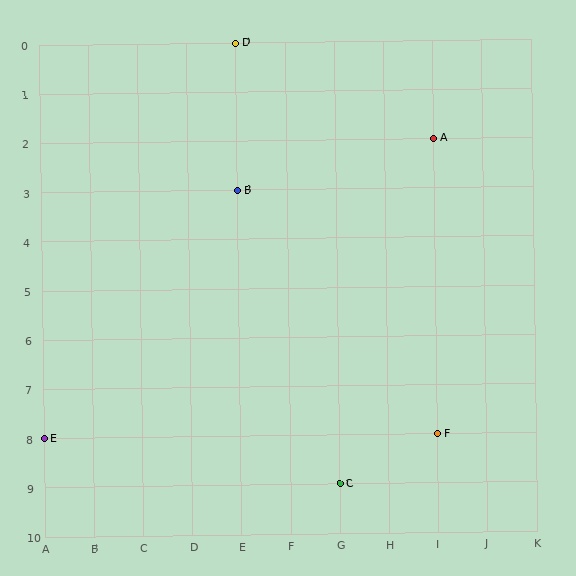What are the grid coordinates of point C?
Point C is at grid coordinates (G, 9).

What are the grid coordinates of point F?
Point F is at grid coordinates (I, 8).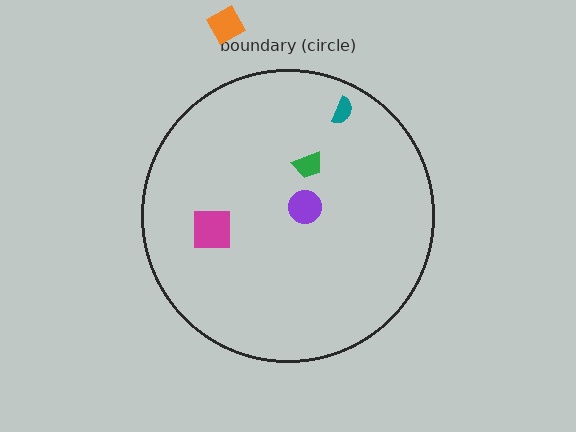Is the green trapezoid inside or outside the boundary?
Inside.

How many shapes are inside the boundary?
4 inside, 1 outside.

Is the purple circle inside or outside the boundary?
Inside.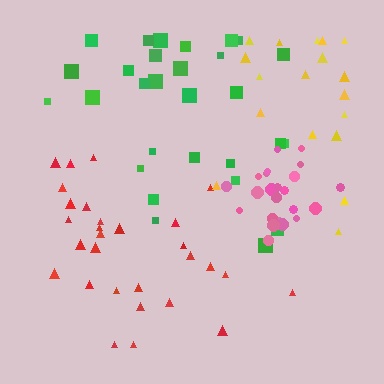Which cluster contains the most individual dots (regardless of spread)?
Red (29).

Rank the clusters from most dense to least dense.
pink, green, red, yellow.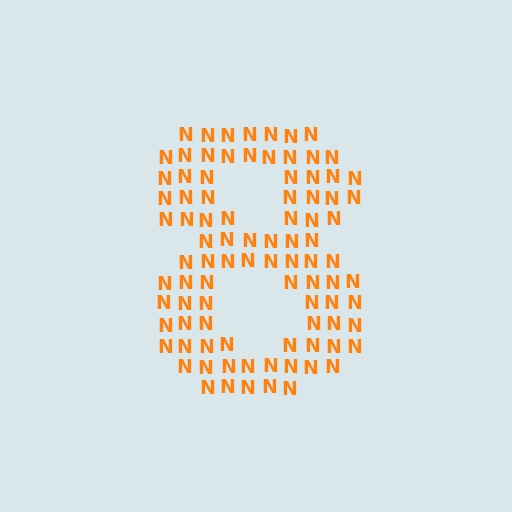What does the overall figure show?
The overall figure shows the digit 8.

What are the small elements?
The small elements are letter N's.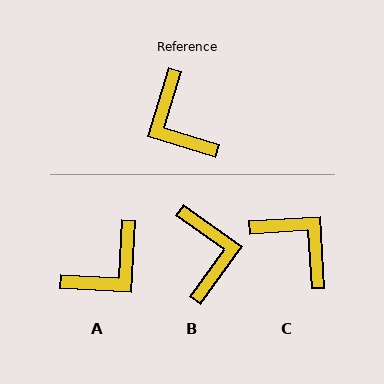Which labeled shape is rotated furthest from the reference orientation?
B, about 161 degrees away.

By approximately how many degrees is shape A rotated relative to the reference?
Approximately 104 degrees counter-clockwise.